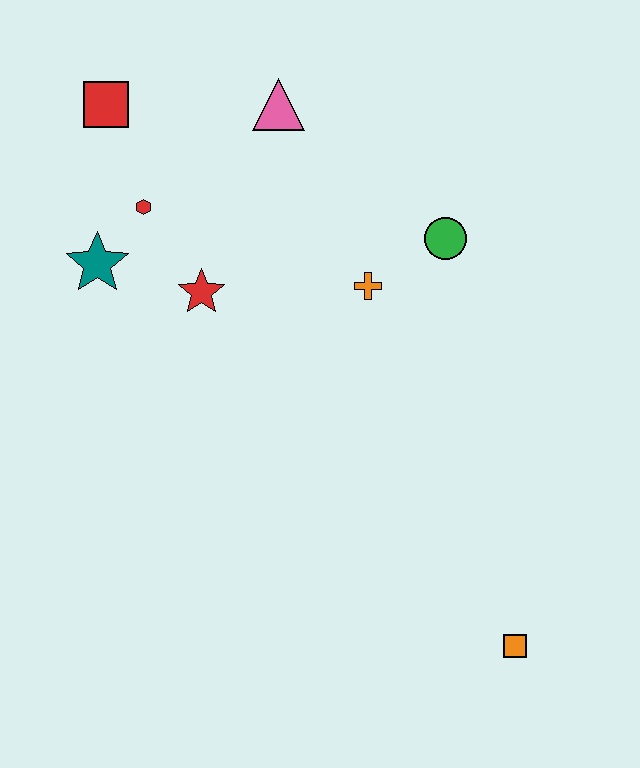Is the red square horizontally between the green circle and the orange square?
No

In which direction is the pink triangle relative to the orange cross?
The pink triangle is above the orange cross.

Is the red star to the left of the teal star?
No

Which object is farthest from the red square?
The orange square is farthest from the red square.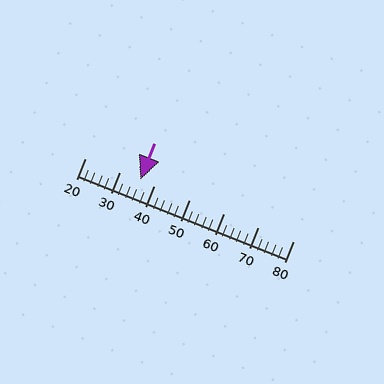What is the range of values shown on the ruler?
The ruler shows values from 20 to 80.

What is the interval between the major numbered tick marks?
The major tick marks are spaced 10 units apart.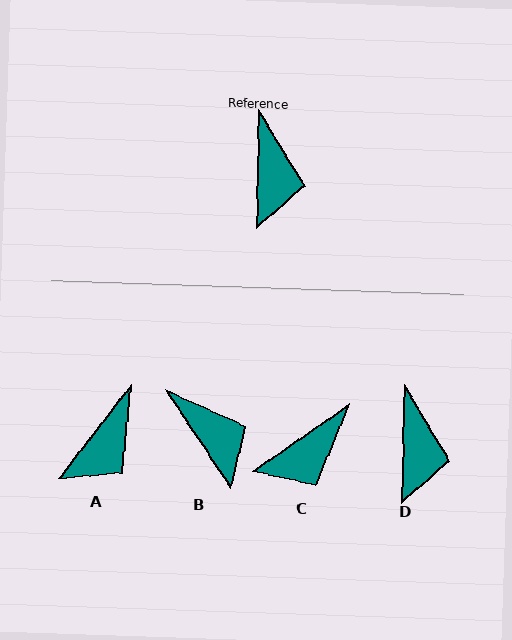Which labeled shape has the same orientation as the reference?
D.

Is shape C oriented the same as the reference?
No, it is off by about 54 degrees.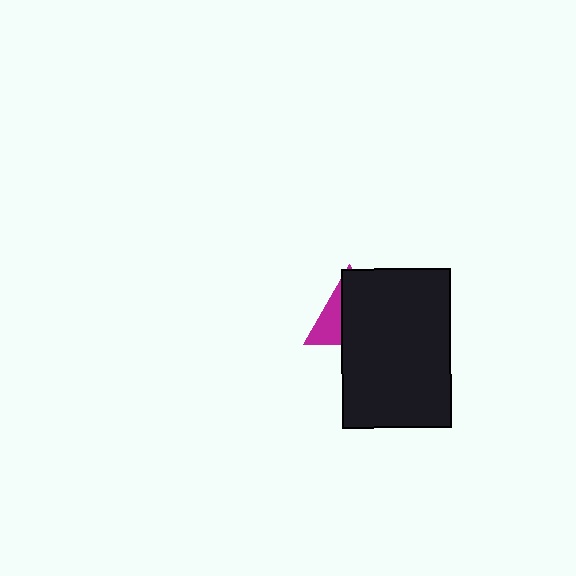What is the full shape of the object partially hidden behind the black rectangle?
The partially hidden object is a magenta triangle.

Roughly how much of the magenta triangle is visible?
A small part of it is visible (roughly 34%).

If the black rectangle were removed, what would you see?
You would see the complete magenta triangle.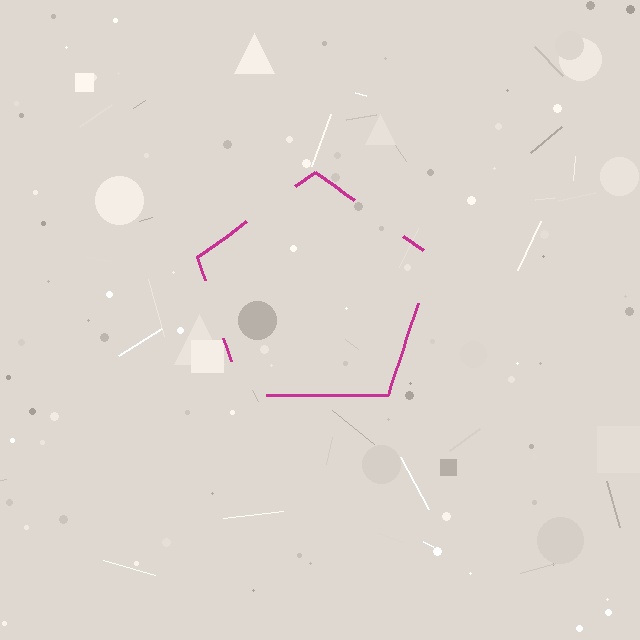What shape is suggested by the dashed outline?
The dashed outline suggests a pentagon.